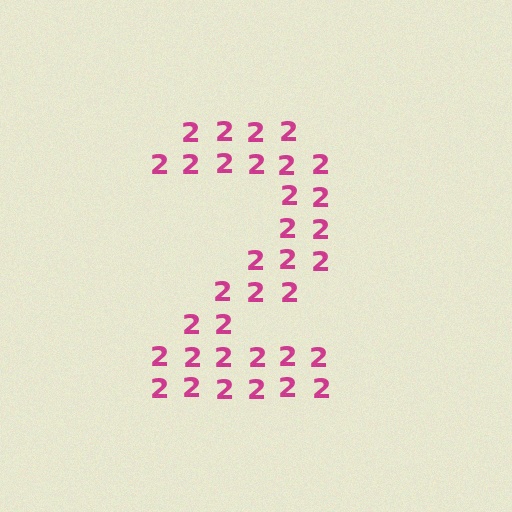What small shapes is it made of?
It is made of small digit 2's.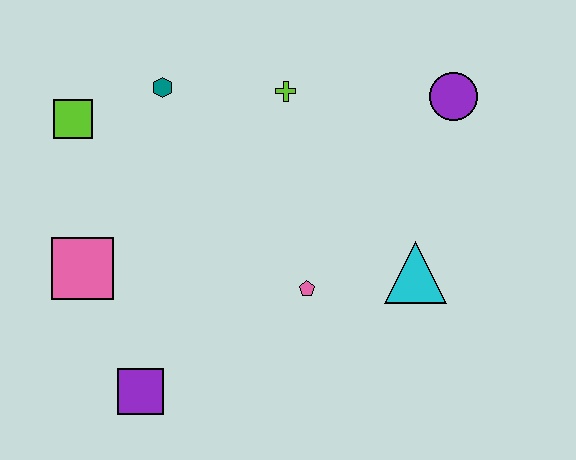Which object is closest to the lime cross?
The teal hexagon is closest to the lime cross.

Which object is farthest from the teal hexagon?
The cyan triangle is farthest from the teal hexagon.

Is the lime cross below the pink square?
No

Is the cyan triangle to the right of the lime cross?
Yes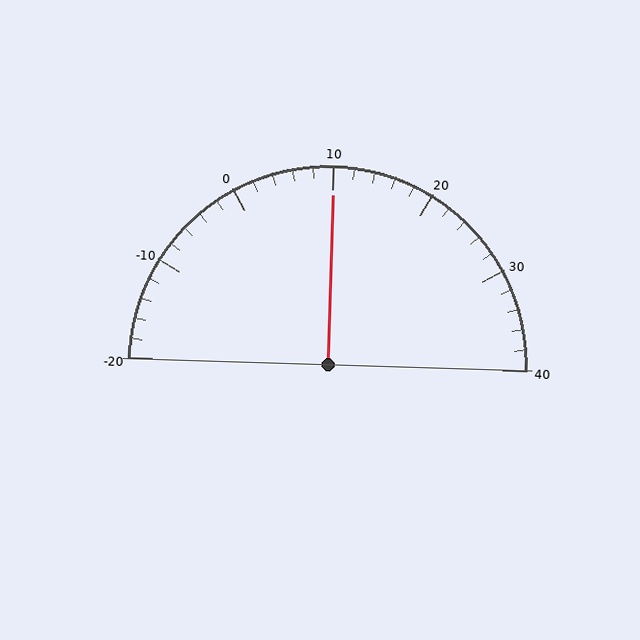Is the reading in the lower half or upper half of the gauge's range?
The reading is in the upper half of the range (-20 to 40).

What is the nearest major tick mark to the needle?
The nearest major tick mark is 10.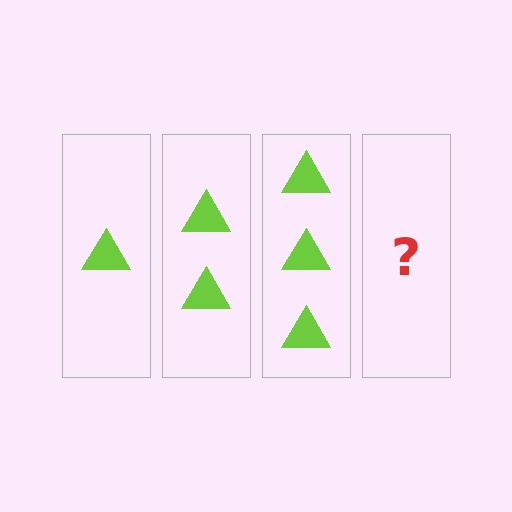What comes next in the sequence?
The next element should be 4 triangles.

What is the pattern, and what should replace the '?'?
The pattern is that each step adds one more triangle. The '?' should be 4 triangles.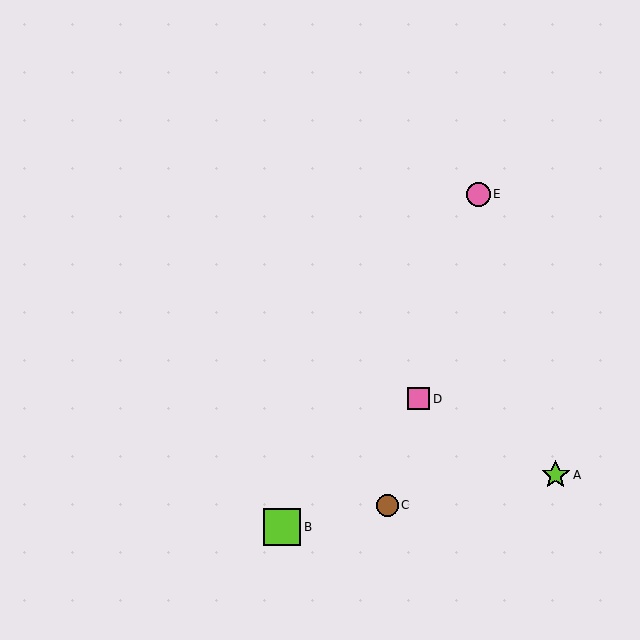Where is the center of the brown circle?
The center of the brown circle is at (387, 505).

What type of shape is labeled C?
Shape C is a brown circle.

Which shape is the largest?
The lime square (labeled B) is the largest.